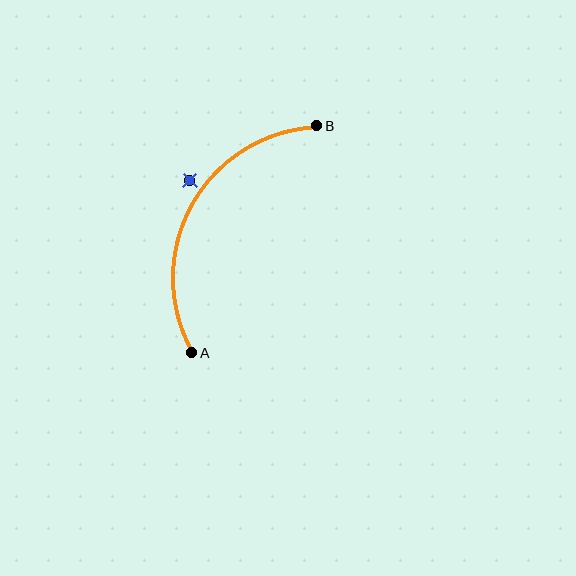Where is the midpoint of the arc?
The arc midpoint is the point on the curve farthest from the straight line joining A and B. It sits to the left of that line.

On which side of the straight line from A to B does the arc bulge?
The arc bulges to the left of the straight line connecting A and B.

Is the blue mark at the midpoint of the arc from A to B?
No — the blue mark does not lie on the arc at all. It sits slightly outside the curve.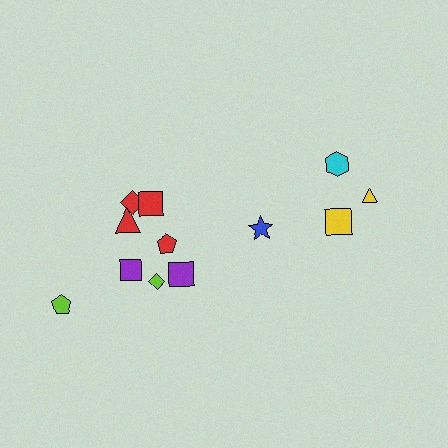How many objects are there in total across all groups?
There are 12 objects.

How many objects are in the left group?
There are 8 objects.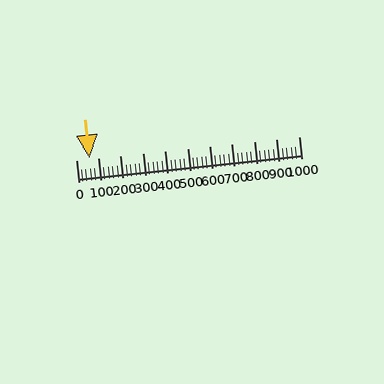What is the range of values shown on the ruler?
The ruler shows values from 0 to 1000.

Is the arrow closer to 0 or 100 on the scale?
The arrow is closer to 100.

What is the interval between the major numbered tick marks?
The major tick marks are spaced 100 units apart.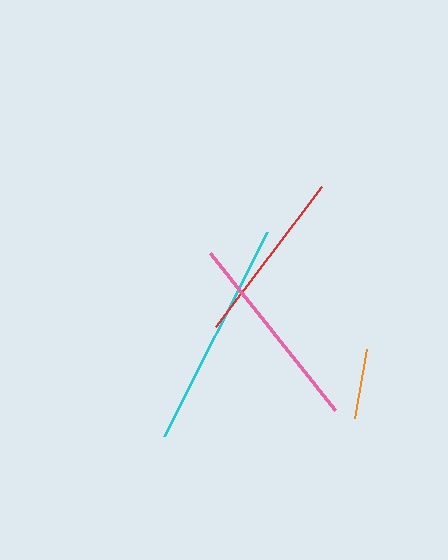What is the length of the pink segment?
The pink segment is approximately 200 pixels long.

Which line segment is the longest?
The cyan line is the longest at approximately 229 pixels.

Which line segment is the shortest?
The orange line is the shortest at approximately 71 pixels.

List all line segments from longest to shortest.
From longest to shortest: cyan, pink, red, orange.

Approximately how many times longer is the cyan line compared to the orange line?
The cyan line is approximately 3.2 times the length of the orange line.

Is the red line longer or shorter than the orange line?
The red line is longer than the orange line.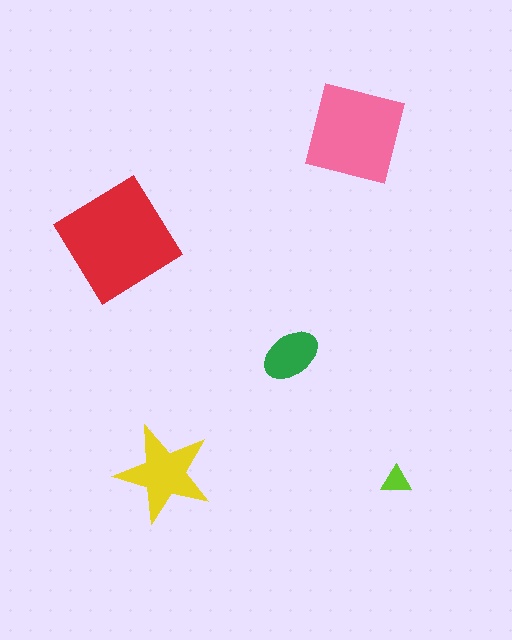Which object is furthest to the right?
The lime triangle is rightmost.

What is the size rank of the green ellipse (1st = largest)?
4th.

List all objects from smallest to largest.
The lime triangle, the green ellipse, the yellow star, the pink square, the red diamond.